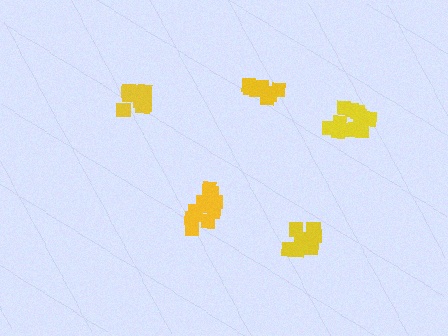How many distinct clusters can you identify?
There are 5 distinct clusters.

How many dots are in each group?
Group 1: 14 dots, Group 2: 14 dots, Group 3: 9 dots, Group 4: 8 dots, Group 5: 9 dots (54 total).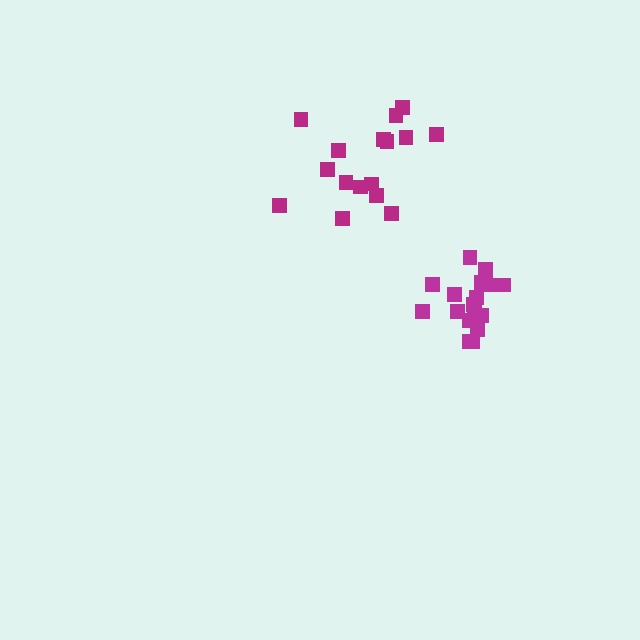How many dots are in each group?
Group 1: 18 dots, Group 2: 16 dots (34 total).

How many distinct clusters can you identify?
There are 2 distinct clusters.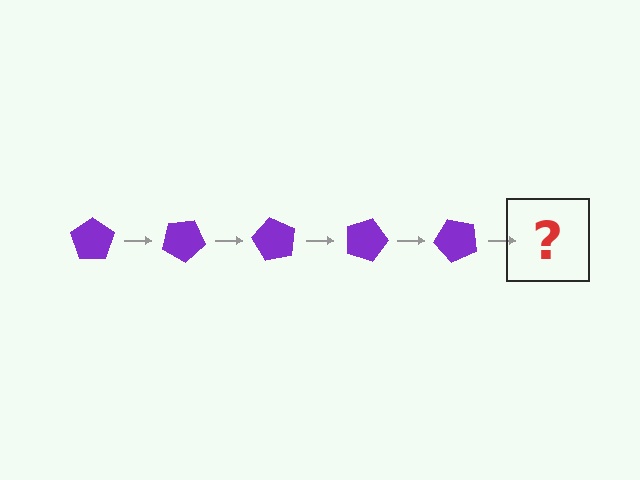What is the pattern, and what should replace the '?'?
The pattern is that the pentagon rotates 30 degrees each step. The '?' should be a purple pentagon rotated 150 degrees.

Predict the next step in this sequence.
The next step is a purple pentagon rotated 150 degrees.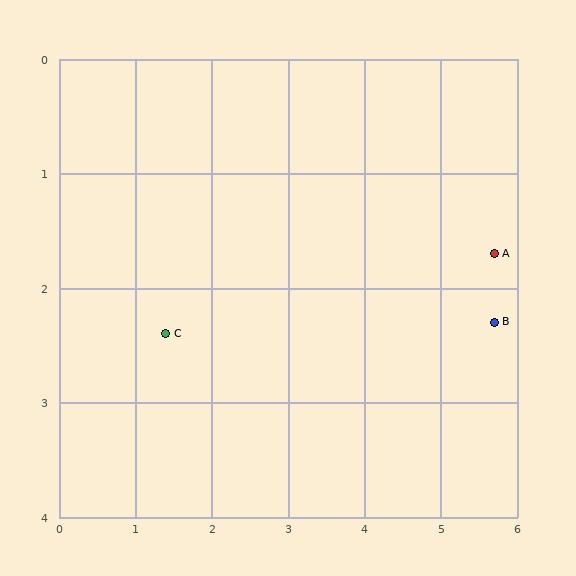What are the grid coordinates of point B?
Point B is at approximately (5.7, 2.3).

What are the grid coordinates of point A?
Point A is at approximately (5.7, 1.7).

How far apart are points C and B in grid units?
Points C and B are about 4.3 grid units apart.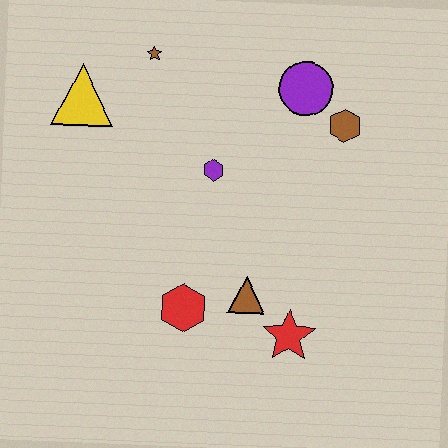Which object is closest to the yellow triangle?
The brown star is closest to the yellow triangle.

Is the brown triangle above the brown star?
No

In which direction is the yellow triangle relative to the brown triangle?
The yellow triangle is above the brown triangle.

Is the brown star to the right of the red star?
No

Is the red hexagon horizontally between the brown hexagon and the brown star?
Yes